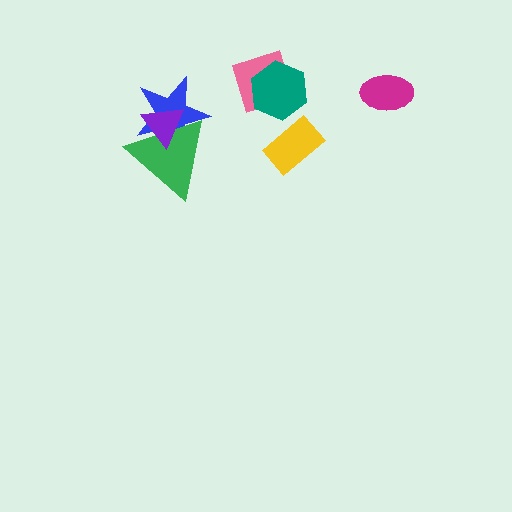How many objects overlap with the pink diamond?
1 object overlaps with the pink diamond.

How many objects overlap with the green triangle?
2 objects overlap with the green triangle.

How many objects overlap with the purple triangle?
2 objects overlap with the purple triangle.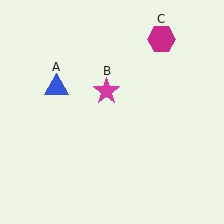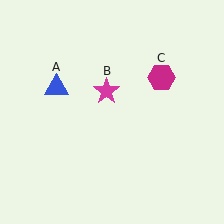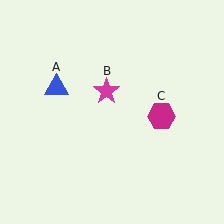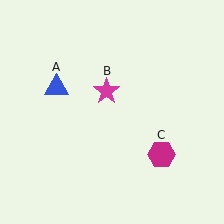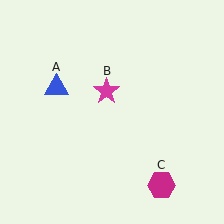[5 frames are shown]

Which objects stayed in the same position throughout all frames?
Blue triangle (object A) and magenta star (object B) remained stationary.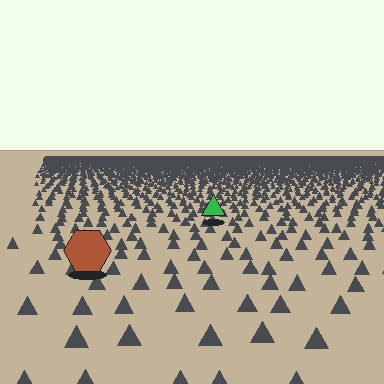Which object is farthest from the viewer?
The green triangle is farthest from the viewer. It appears smaller and the ground texture around it is denser.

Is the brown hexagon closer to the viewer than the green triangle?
Yes. The brown hexagon is closer — you can tell from the texture gradient: the ground texture is coarser near it.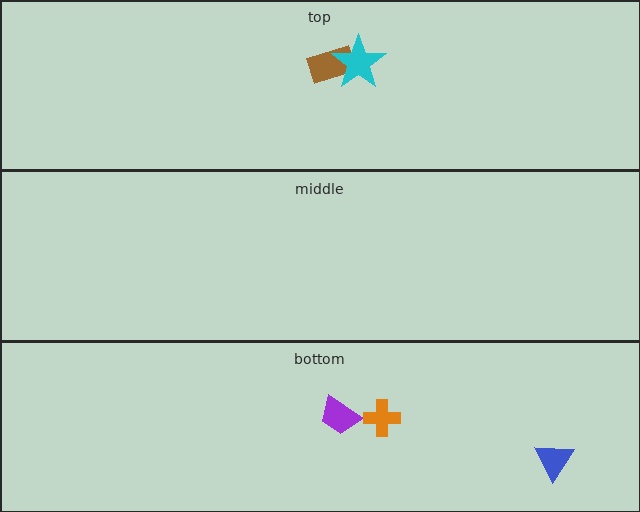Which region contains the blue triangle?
The bottom region.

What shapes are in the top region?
The brown rectangle, the cyan star.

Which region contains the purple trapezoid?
The bottom region.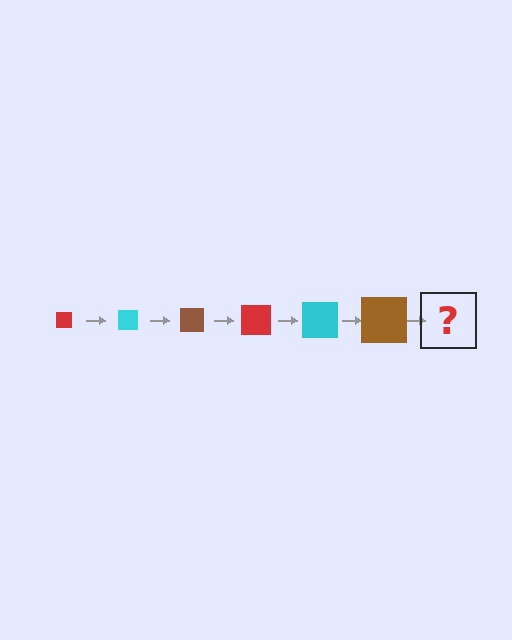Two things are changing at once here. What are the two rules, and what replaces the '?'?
The two rules are that the square grows larger each step and the color cycles through red, cyan, and brown. The '?' should be a red square, larger than the previous one.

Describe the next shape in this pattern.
It should be a red square, larger than the previous one.